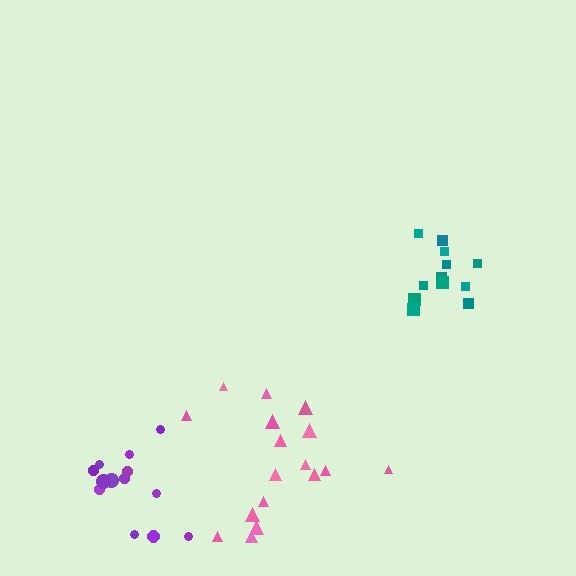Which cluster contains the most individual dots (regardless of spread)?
Pink (17).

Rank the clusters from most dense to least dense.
teal, pink, purple.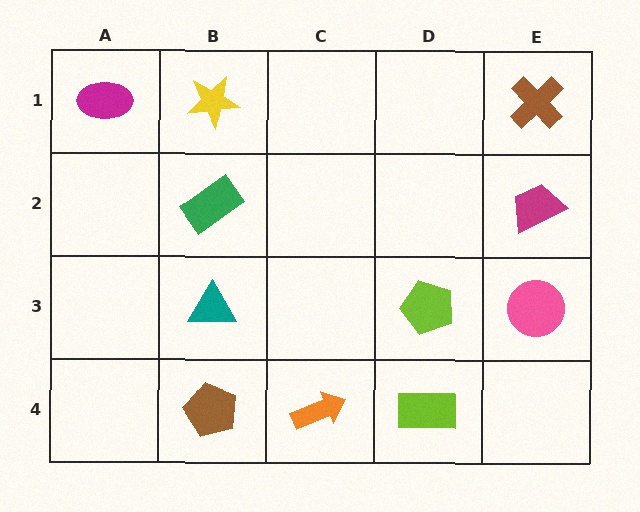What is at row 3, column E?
A pink circle.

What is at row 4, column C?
An orange arrow.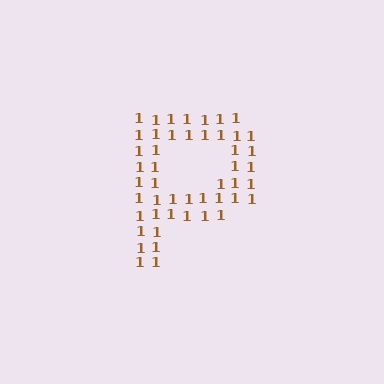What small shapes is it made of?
It is made of small digit 1's.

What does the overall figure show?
The overall figure shows the letter P.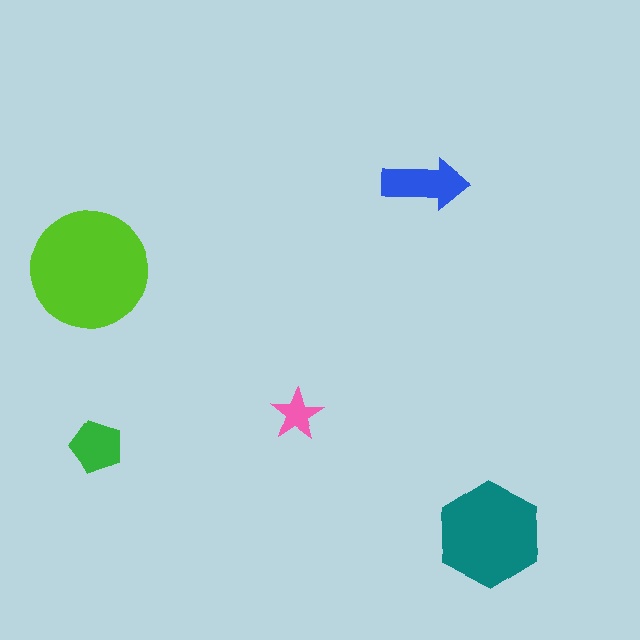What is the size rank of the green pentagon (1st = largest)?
4th.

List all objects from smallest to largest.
The pink star, the green pentagon, the blue arrow, the teal hexagon, the lime circle.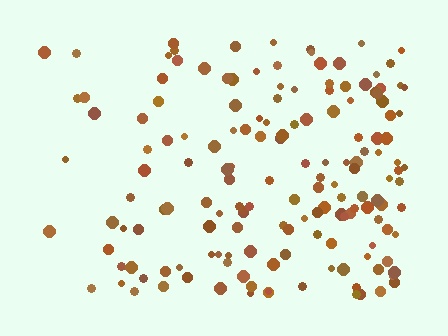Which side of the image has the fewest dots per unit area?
The left.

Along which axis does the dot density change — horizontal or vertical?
Horizontal.